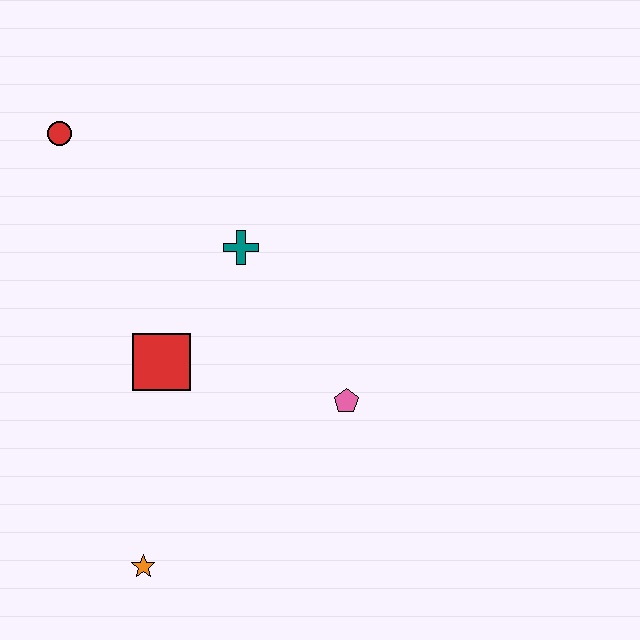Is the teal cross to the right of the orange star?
Yes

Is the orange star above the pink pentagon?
No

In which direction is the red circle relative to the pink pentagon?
The red circle is to the left of the pink pentagon.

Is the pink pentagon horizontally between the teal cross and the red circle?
No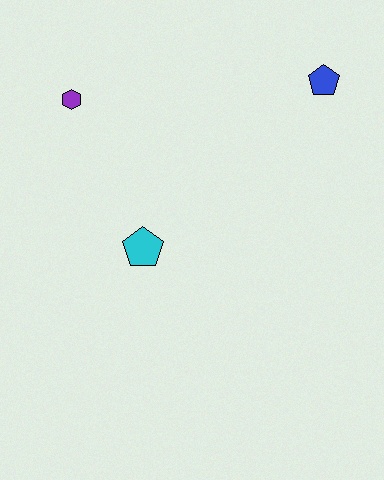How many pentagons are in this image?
There are 2 pentagons.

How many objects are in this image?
There are 3 objects.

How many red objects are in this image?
There are no red objects.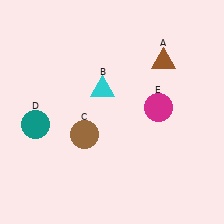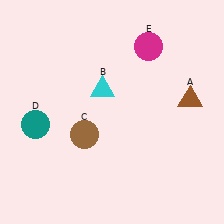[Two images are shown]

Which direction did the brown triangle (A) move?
The brown triangle (A) moved down.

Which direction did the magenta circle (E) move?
The magenta circle (E) moved up.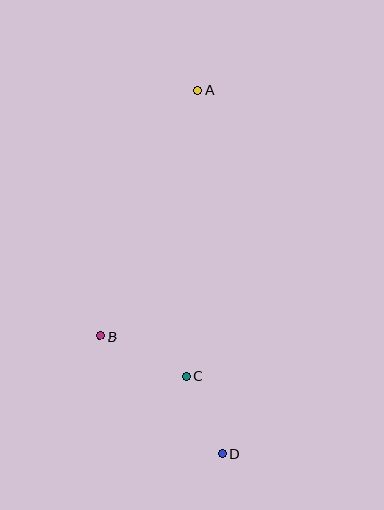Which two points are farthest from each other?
Points A and D are farthest from each other.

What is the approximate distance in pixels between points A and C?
The distance between A and C is approximately 286 pixels.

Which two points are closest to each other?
Points C and D are closest to each other.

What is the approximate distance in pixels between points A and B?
The distance between A and B is approximately 264 pixels.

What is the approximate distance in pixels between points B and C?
The distance between B and C is approximately 95 pixels.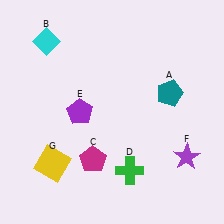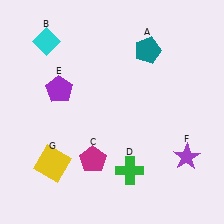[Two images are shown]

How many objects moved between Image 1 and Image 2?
2 objects moved between the two images.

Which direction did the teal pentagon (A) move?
The teal pentagon (A) moved up.